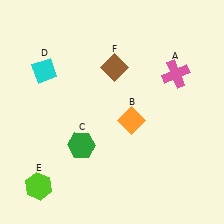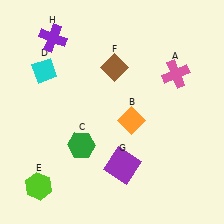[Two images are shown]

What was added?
A purple square (G), a purple cross (H) were added in Image 2.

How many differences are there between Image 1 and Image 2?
There are 2 differences between the two images.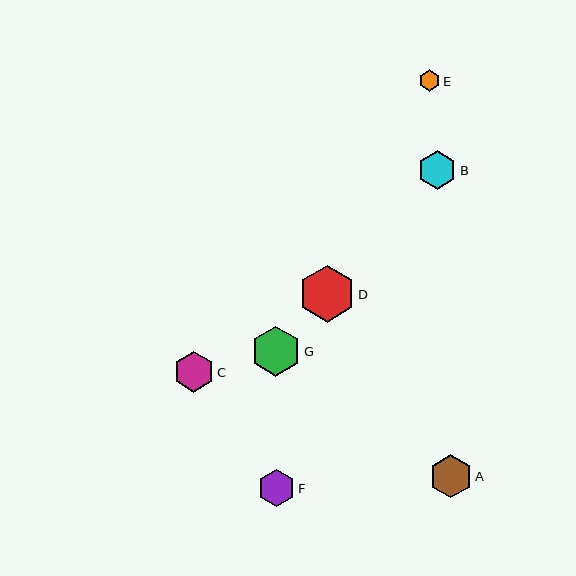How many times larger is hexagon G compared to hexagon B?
Hexagon G is approximately 1.3 times the size of hexagon B.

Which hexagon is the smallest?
Hexagon E is the smallest with a size of approximately 22 pixels.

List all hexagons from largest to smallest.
From largest to smallest: D, G, A, C, B, F, E.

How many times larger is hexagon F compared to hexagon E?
Hexagon F is approximately 1.7 times the size of hexagon E.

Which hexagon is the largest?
Hexagon D is the largest with a size of approximately 56 pixels.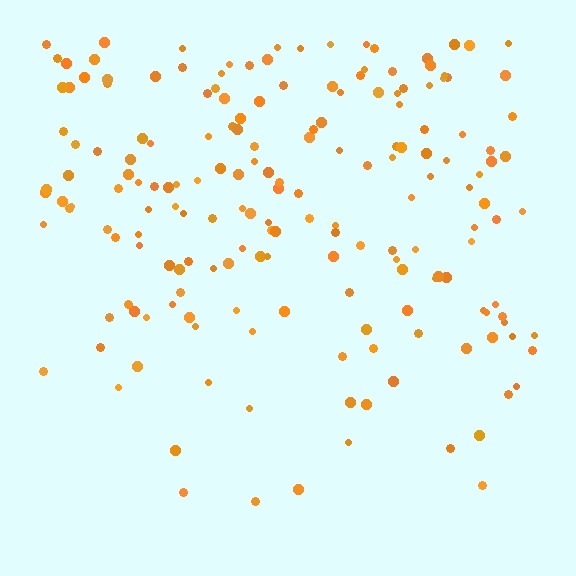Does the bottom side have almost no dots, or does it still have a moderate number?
Still a moderate number, just noticeably fewer than the top.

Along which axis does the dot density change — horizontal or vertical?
Vertical.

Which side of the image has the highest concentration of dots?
The top.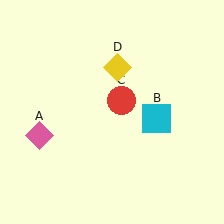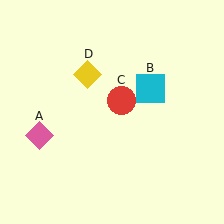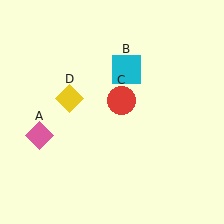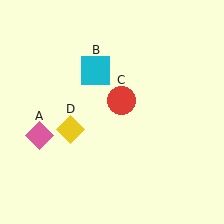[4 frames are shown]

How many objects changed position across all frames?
2 objects changed position: cyan square (object B), yellow diamond (object D).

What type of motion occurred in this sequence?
The cyan square (object B), yellow diamond (object D) rotated counterclockwise around the center of the scene.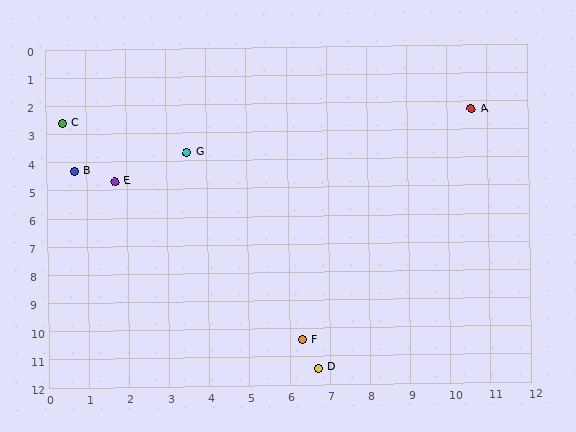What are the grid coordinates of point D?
Point D is at approximately (6.7, 11.4).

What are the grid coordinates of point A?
Point A is at approximately (10.6, 2.3).